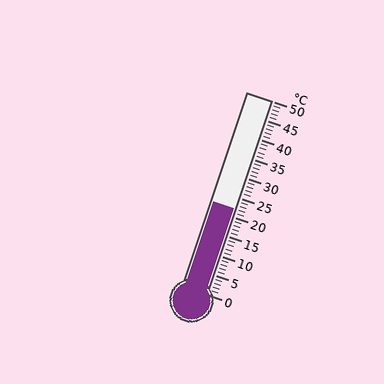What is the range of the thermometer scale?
The thermometer scale ranges from 0°C to 50°C.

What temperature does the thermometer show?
The thermometer shows approximately 22°C.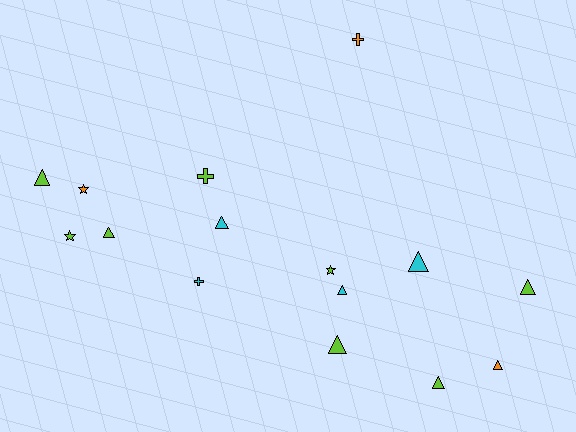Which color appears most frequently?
Lime, with 8 objects.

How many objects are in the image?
There are 15 objects.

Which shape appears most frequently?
Triangle, with 9 objects.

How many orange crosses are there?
There is 1 orange cross.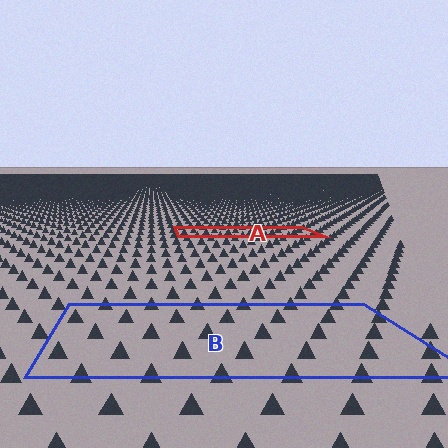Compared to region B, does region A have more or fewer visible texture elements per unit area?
Region A has more texture elements per unit area — they are packed more densely because it is farther away.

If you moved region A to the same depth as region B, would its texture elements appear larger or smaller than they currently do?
They would appear larger. At a closer depth, the same texture elements are projected at a bigger on-screen size.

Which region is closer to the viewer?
Region B is closer. The texture elements there are larger and more spread out.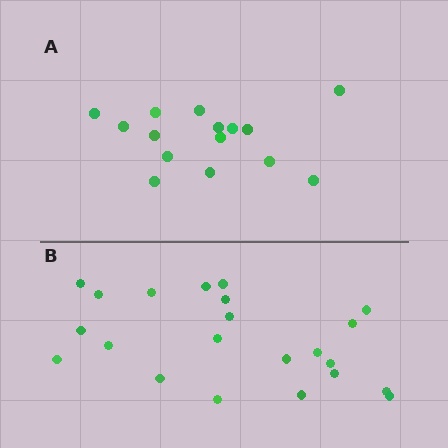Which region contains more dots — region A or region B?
Region B (the bottom region) has more dots.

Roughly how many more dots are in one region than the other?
Region B has roughly 8 or so more dots than region A.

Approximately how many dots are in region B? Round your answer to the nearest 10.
About 20 dots. (The exact count is 22, which rounds to 20.)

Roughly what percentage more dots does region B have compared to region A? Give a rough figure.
About 45% more.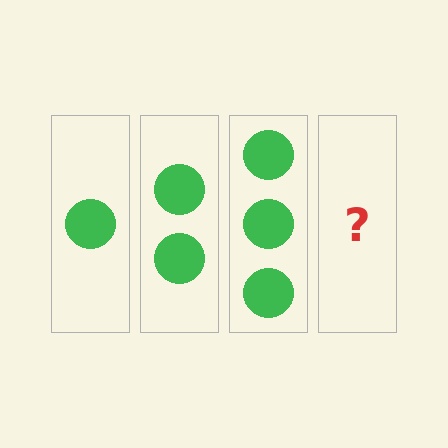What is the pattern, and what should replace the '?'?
The pattern is that each step adds one more circle. The '?' should be 4 circles.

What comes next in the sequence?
The next element should be 4 circles.